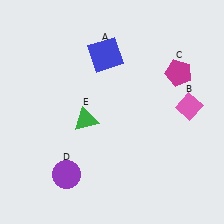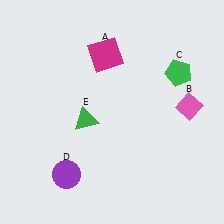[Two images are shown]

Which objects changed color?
A changed from blue to magenta. C changed from magenta to green.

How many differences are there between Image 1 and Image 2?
There are 2 differences between the two images.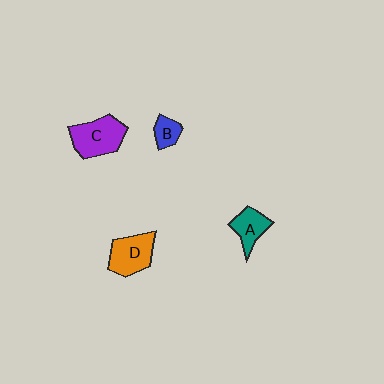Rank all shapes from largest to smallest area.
From largest to smallest: C (purple), D (orange), A (teal), B (blue).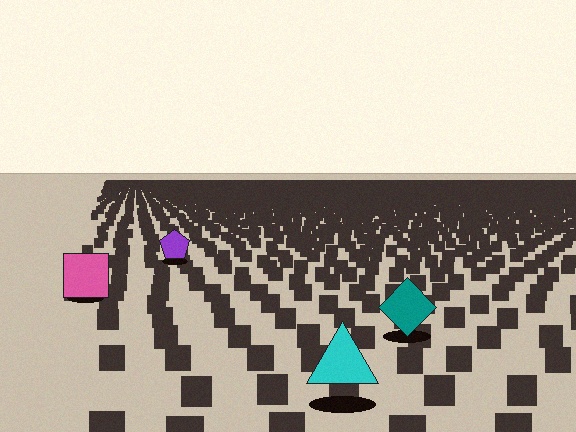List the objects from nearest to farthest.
From nearest to farthest: the cyan triangle, the teal diamond, the pink square, the purple pentagon.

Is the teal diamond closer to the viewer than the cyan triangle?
No. The cyan triangle is closer — you can tell from the texture gradient: the ground texture is coarser near it.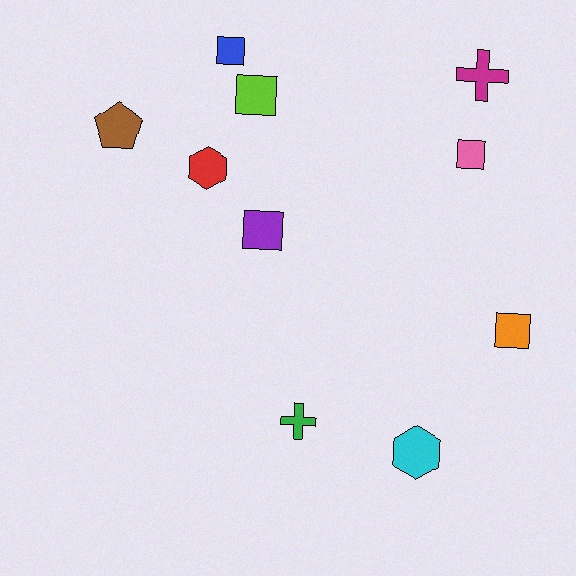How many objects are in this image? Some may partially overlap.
There are 10 objects.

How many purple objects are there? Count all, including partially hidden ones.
There is 1 purple object.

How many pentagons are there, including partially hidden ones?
There is 1 pentagon.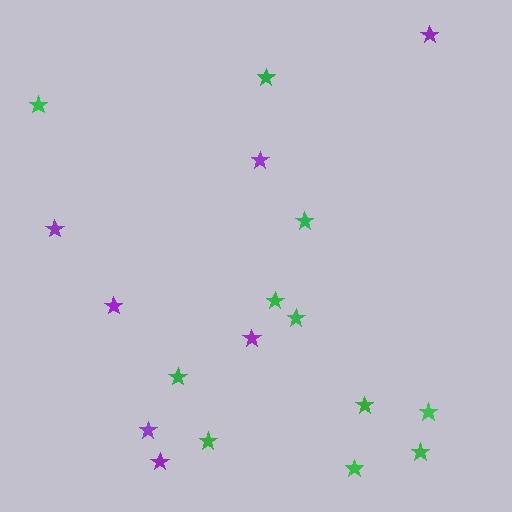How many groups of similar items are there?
There are 2 groups: one group of green stars (11) and one group of purple stars (7).